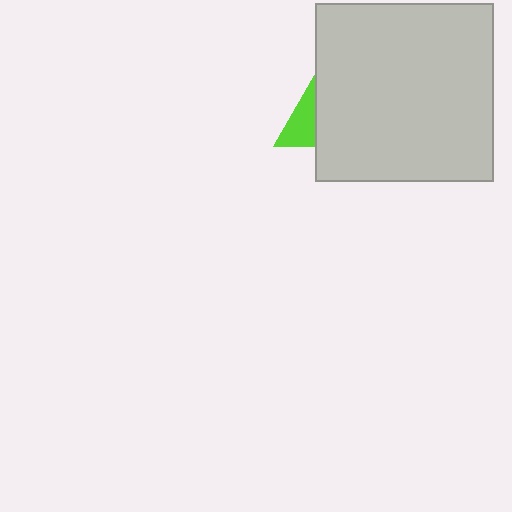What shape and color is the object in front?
The object in front is a light gray square.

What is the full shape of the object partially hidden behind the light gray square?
The partially hidden object is a lime triangle.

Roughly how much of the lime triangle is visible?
A small part of it is visible (roughly 37%).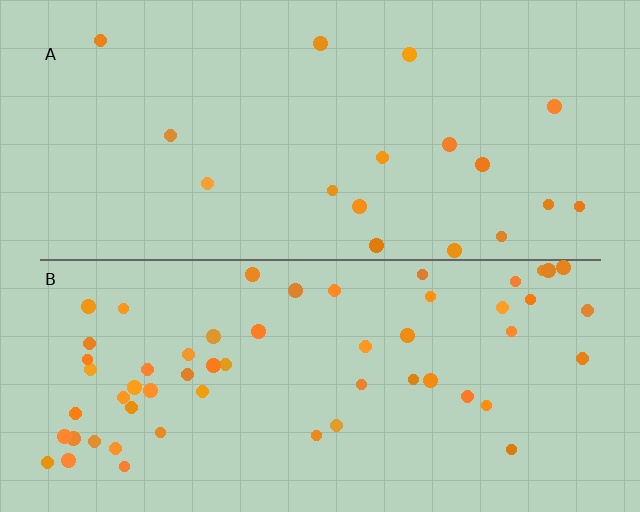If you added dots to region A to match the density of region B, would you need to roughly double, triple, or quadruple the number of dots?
Approximately triple.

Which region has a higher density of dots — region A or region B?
B (the bottom).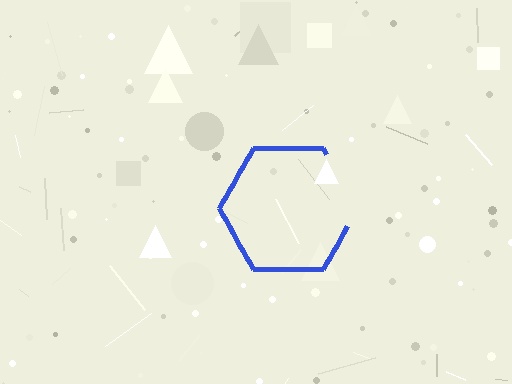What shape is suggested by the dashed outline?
The dashed outline suggests a hexagon.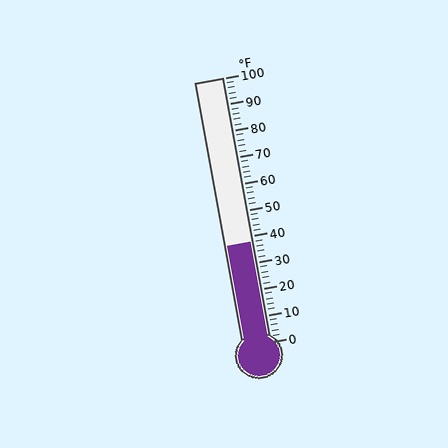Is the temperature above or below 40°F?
The temperature is below 40°F.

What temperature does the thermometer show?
The thermometer shows approximately 38°F.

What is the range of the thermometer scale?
The thermometer scale ranges from 0°F to 100°F.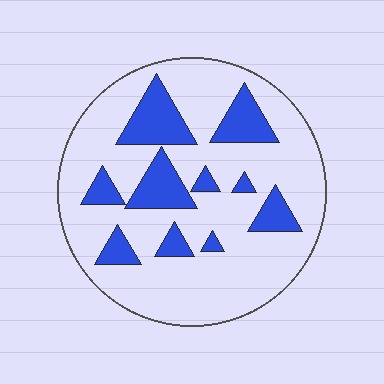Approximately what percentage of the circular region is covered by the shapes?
Approximately 20%.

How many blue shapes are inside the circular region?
10.